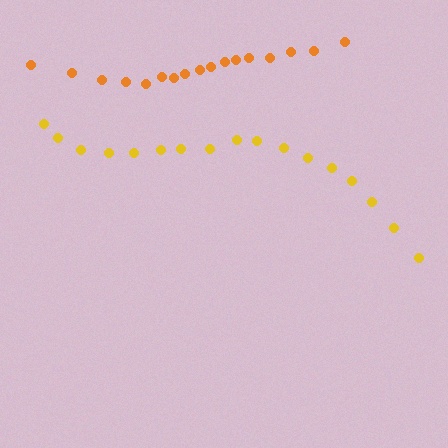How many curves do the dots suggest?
There are 2 distinct paths.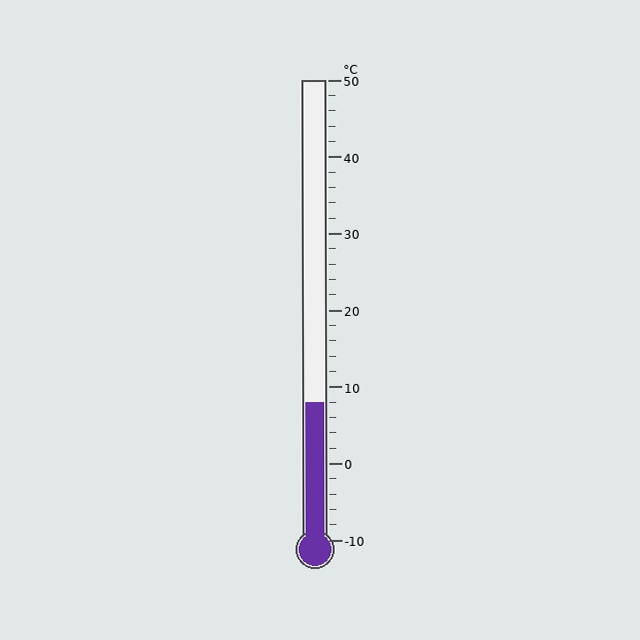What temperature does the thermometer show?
The thermometer shows approximately 8°C.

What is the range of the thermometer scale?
The thermometer scale ranges from -10°C to 50°C.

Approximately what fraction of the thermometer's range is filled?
The thermometer is filled to approximately 30% of its range.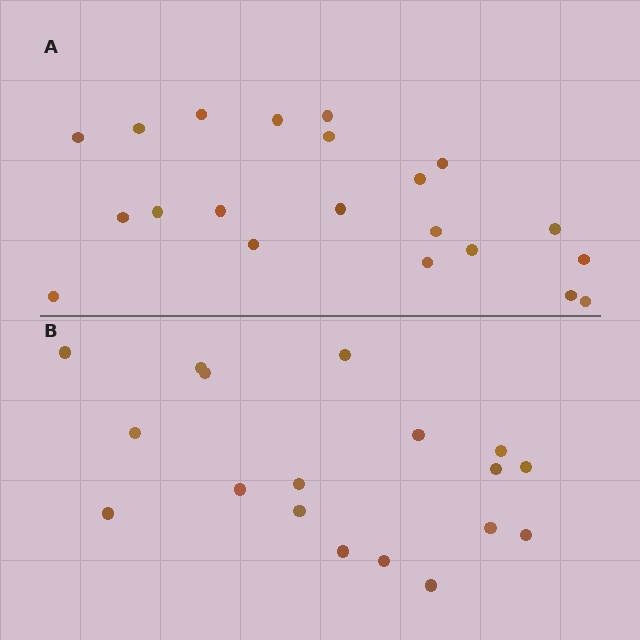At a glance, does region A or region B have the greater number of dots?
Region A (the top region) has more dots.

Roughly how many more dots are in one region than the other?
Region A has just a few more — roughly 2 or 3 more dots than region B.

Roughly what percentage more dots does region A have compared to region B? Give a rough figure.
About 15% more.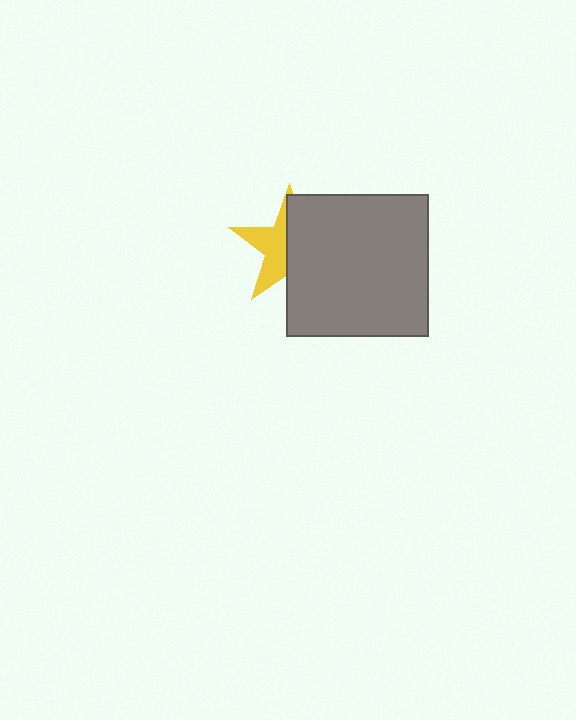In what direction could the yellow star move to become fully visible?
The yellow star could move left. That would shift it out from behind the gray square entirely.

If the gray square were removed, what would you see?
You would see the complete yellow star.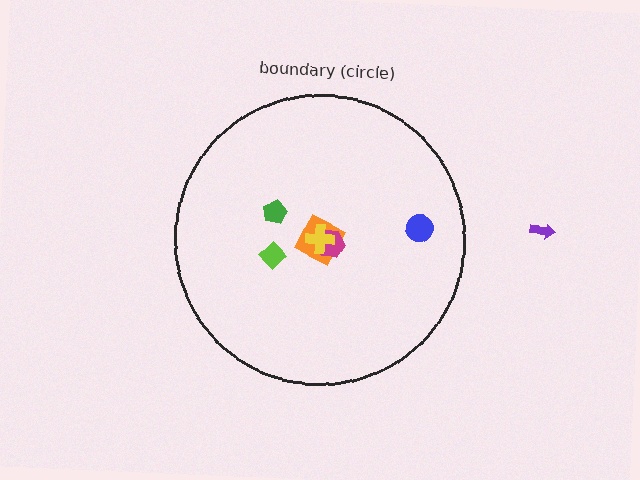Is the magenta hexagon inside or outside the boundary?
Inside.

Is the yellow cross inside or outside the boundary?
Inside.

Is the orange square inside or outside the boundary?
Inside.